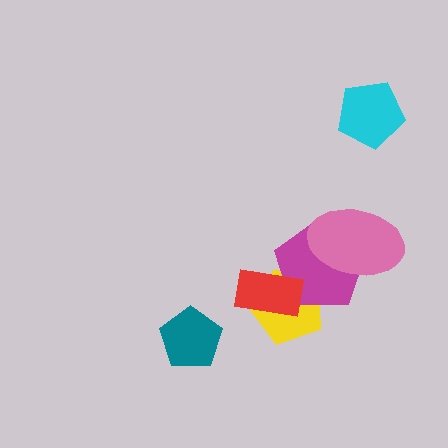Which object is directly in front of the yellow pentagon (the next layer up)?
The magenta pentagon is directly in front of the yellow pentagon.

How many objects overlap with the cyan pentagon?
0 objects overlap with the cyan pentagon.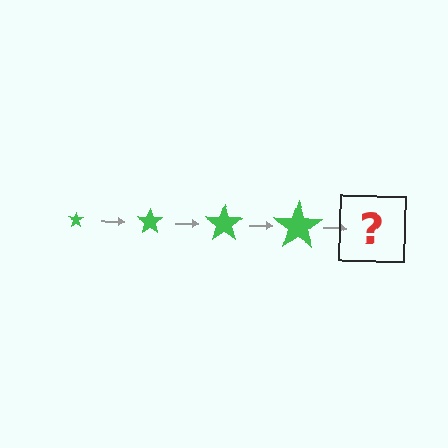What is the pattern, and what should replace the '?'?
The pattern is that the star gets progressively larger each step. The '?' should be a green star, larger than the previous one.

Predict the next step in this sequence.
The next step is a green star, larger than the previous one.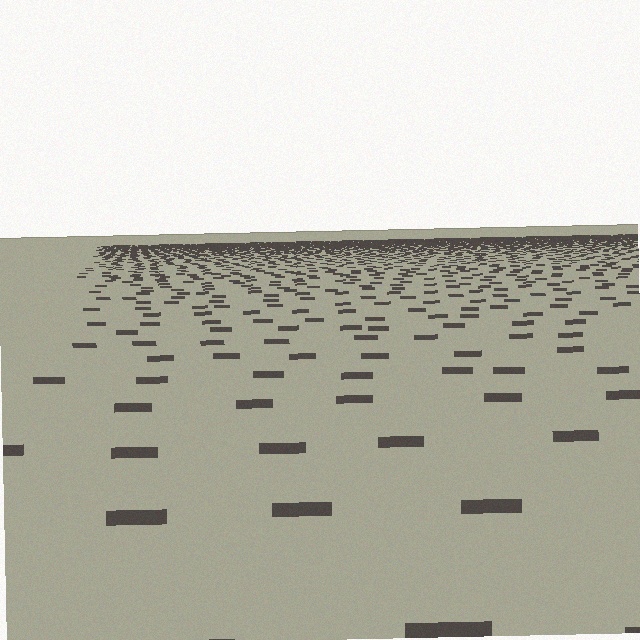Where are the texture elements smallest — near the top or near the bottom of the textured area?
Near the top.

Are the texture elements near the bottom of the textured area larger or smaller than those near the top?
Larger. Near the bottom, elements are closer to the viewer and appear at a bigger on-screen size.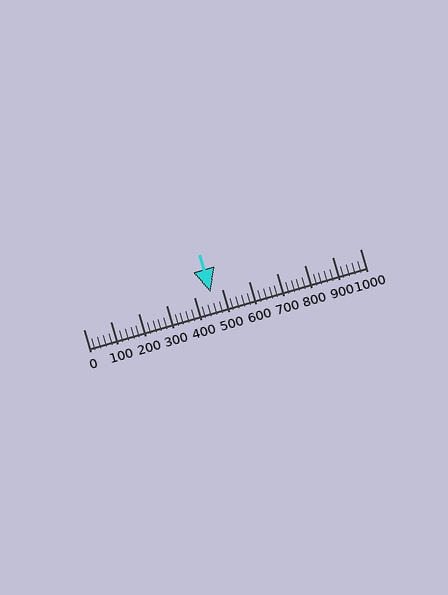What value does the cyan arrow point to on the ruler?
The cyan arrow points to approximately 460.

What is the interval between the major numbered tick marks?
The major tick marks are spaced 100 units apart.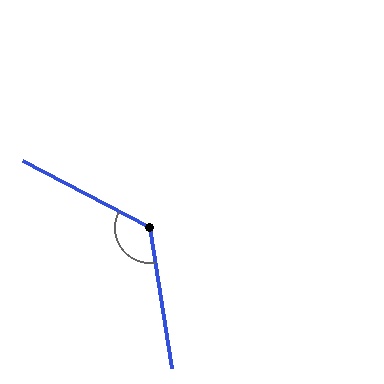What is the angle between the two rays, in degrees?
Approximately 126 degrees.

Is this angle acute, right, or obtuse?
It is obtuse.